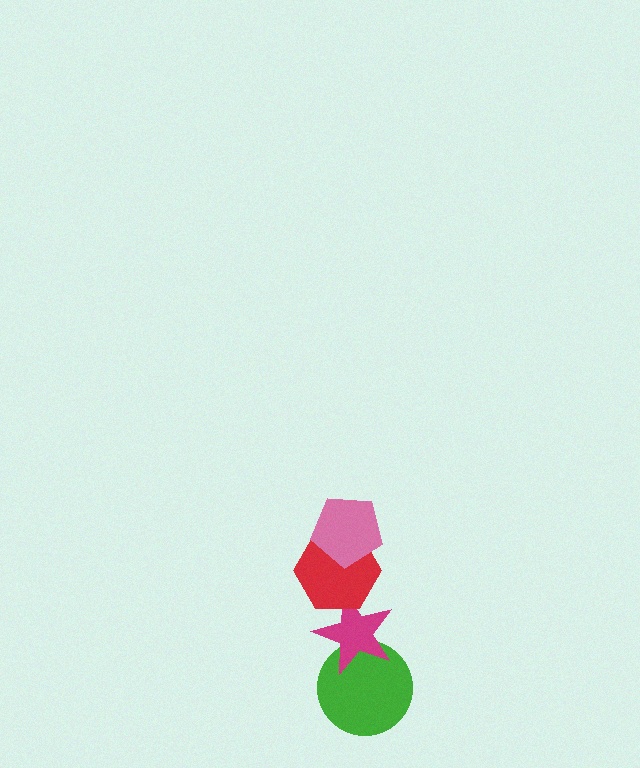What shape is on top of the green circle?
The magenta star is on top of the green circle.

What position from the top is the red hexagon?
The red hexagon is 2nd from the top.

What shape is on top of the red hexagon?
The pink pentagon is on top of the red hexagon.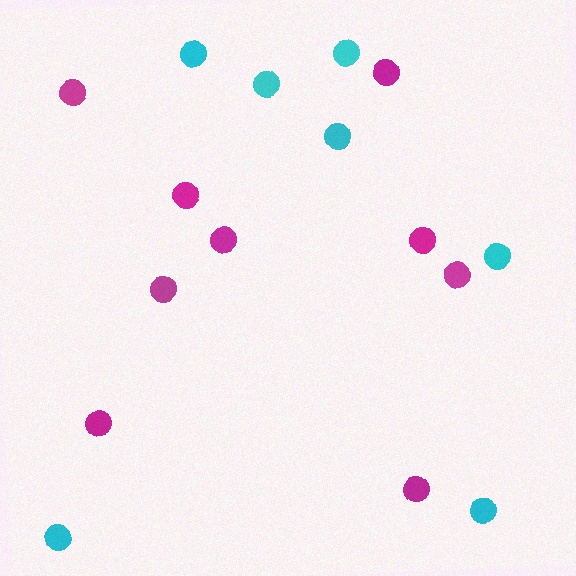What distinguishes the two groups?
There are 2 groups: one group of cyan circles (7) and one group of magenta circles (9).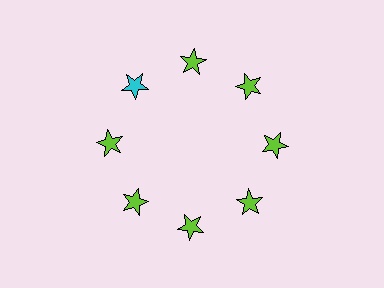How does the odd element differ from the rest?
It has a different color: cyan instead of lime.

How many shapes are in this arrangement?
There are 8 shapes arranged in a ring pattern.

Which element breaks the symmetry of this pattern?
The cyan star at roughly the 10 o'clock position breaks the symmetry. All other shapes are lime stars.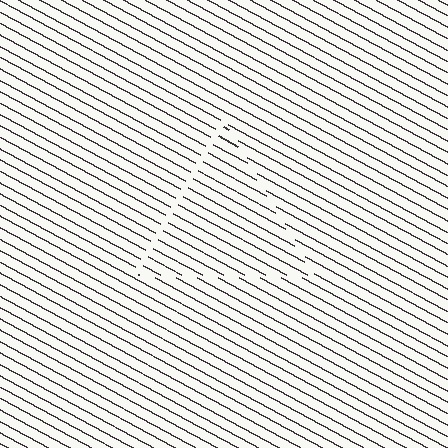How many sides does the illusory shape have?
3 sides — the line-ends trace a triangle.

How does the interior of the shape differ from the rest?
The interior of the shape contains the same grating, shifted by half a period — the contour is defined by the phase discontinuity where line-ends from the inner and outer gratings abut.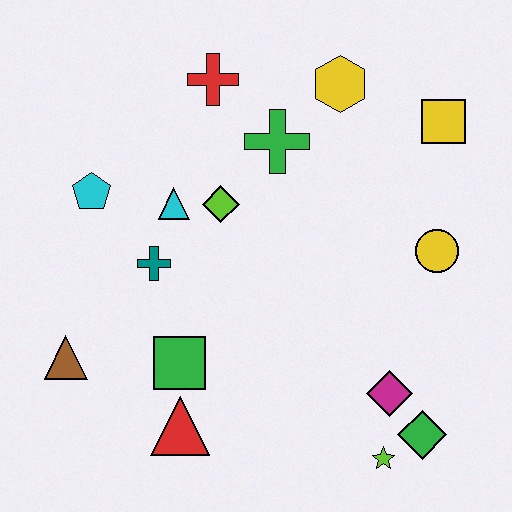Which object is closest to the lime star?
The green diamond is closest to the lime star.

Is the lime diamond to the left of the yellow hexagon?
Yes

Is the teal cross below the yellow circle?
Yes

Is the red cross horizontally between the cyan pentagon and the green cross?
Yes